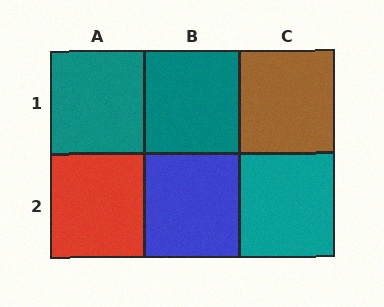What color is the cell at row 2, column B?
Blue.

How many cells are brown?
1 cell is brown.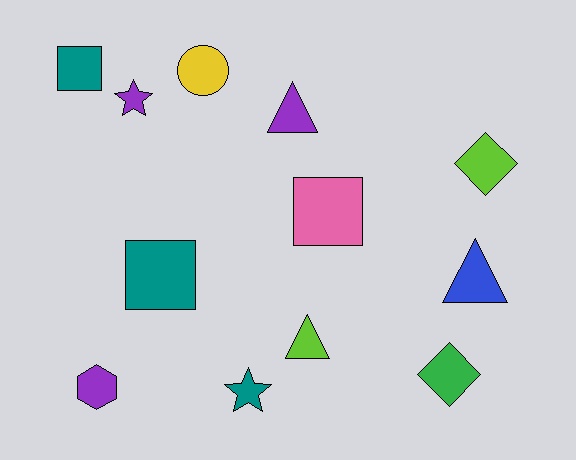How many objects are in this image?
There are 12 objects.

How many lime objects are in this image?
There are 2 lime objects.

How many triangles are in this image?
There are 3 triangles.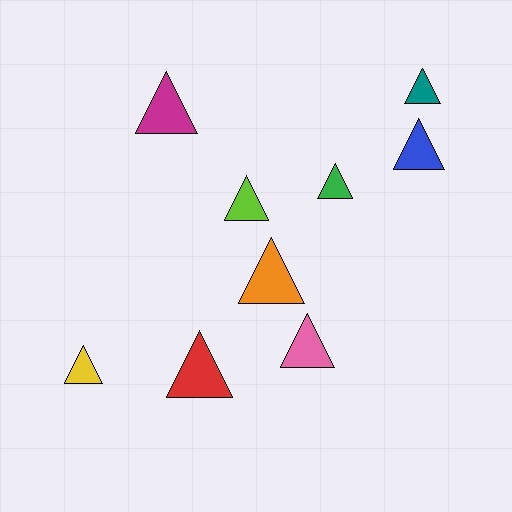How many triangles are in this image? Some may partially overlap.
There are 9 triangles.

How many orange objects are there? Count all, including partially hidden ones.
There is 1 orange object.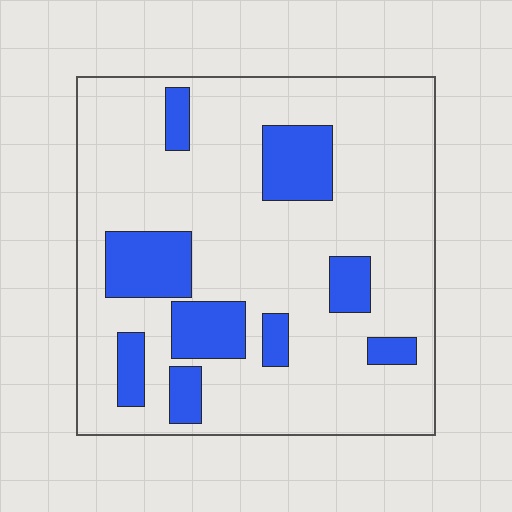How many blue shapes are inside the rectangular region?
9.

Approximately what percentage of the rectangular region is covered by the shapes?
Approximately 20%.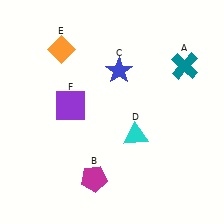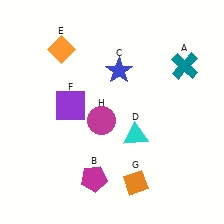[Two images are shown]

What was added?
An orange diamond (G), a magenta circle (H) were added in Image 2.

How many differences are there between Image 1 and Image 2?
There are 2 differences between the two images.